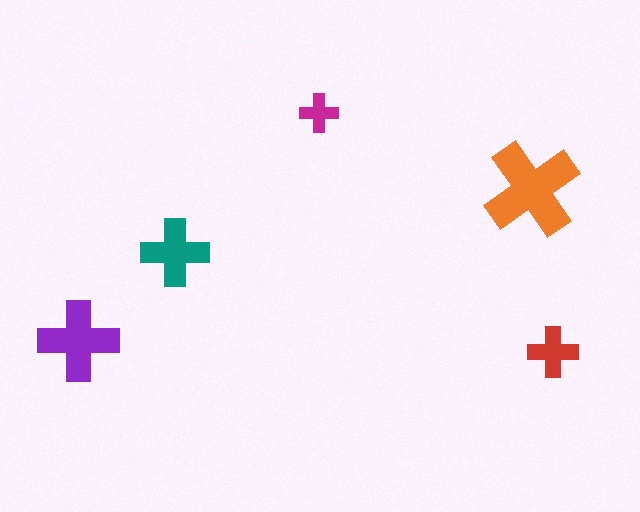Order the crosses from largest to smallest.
the orange one, the purple one, the teal one, the red one, the magenta one.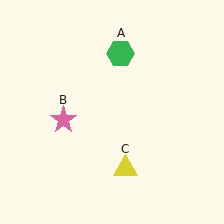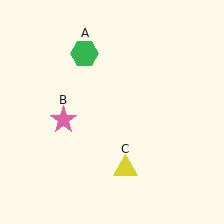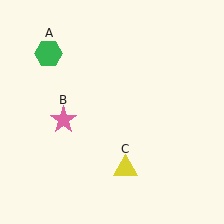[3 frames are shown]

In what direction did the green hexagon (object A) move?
The green hexagon (object A) moved left.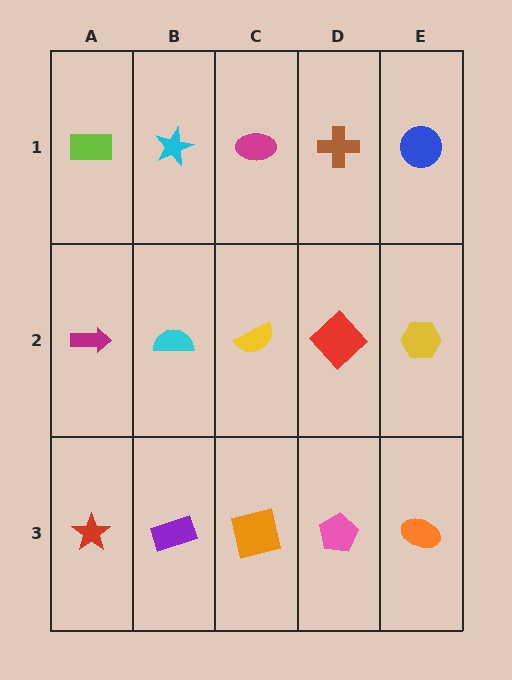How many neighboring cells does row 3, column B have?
3.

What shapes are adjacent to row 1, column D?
A red diamond (row 2, column D), a magenta ellipse (row 1, column C), a blue circle (row 1, column E).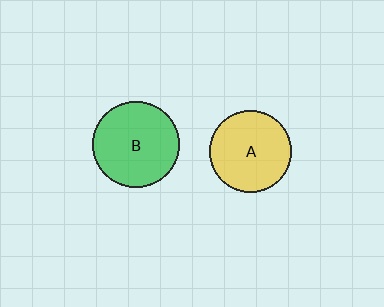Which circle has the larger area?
Circle B (green).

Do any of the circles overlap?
No, none of the circles overlap.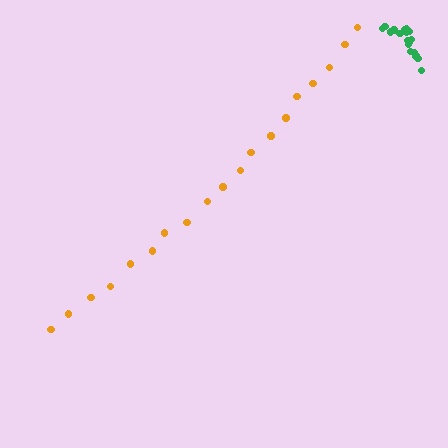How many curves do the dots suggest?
There are 2 distinct paths.